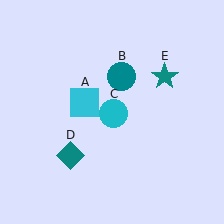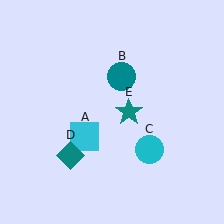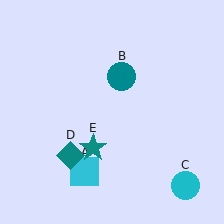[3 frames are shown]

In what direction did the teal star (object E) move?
The teal star (object E) moved down and to the left.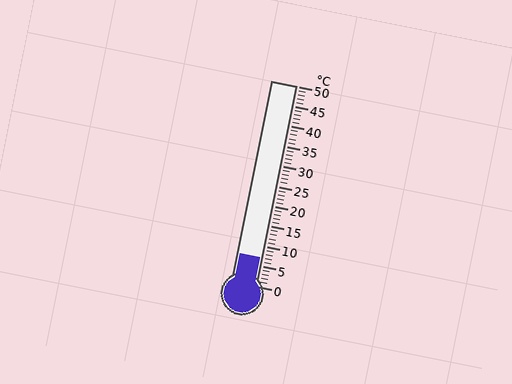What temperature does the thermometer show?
The thermometer shows approximately 7°C.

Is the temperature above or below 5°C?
The temperature is above 5°C.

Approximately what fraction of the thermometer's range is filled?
The thermometer is filled to approximately 15% of its range.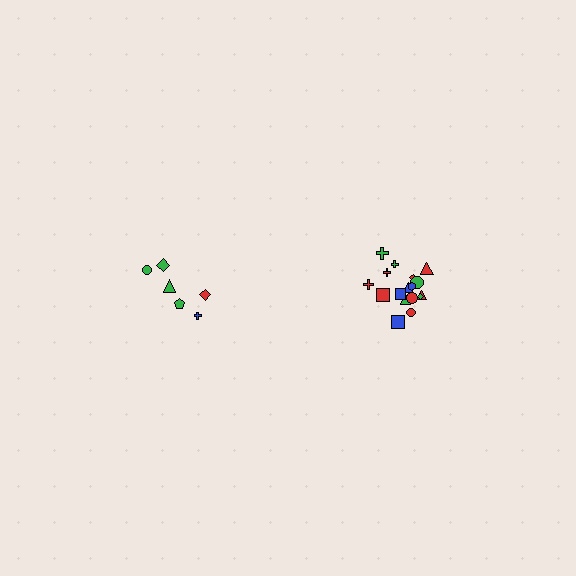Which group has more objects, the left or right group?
The right group.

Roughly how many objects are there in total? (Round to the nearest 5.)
Roughly 25 objects in total.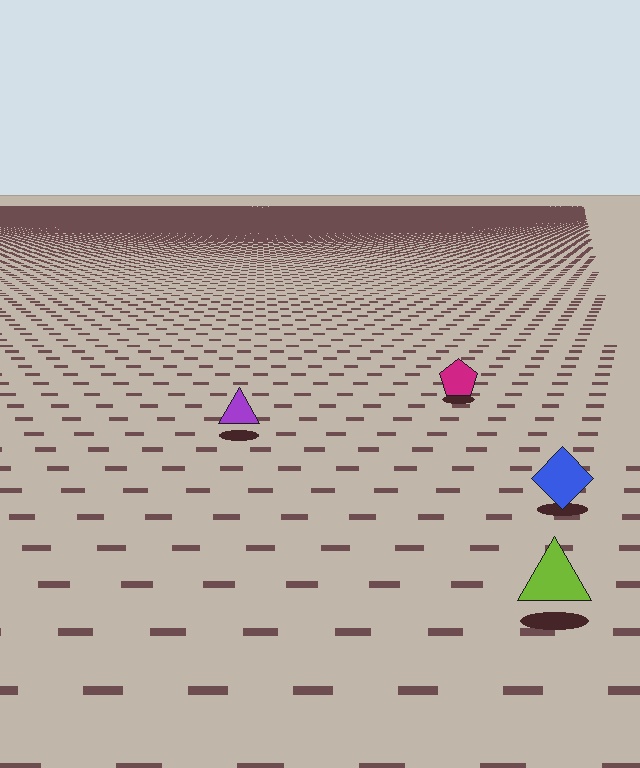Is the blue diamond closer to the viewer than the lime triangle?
No. The lime triangle is closer — you can tell from the texture gradient: the ground texture is coarser near it.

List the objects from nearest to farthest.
From nearest to farthest: the lime triangle, the blue diamond, the purple triangle, the magenta pentagon.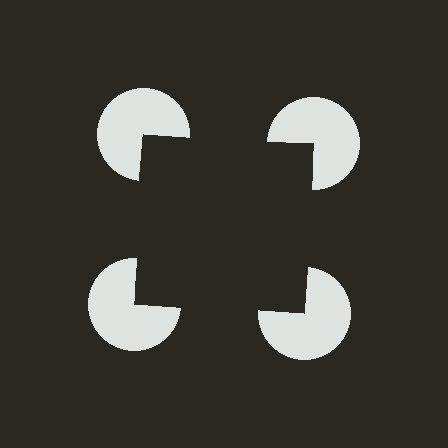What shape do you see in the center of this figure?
An illusory square — its edges are inferred from the aligned wedge cuts in the pac-man discs, not physically drawn.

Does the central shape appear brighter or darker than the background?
It typically appears slightly darker than the background, even though no actual brightness change is drawn.